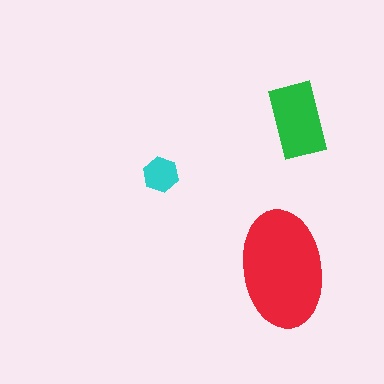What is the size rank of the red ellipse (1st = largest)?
1st.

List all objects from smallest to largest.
The cyan hexagon, the green rectangle, the red ellipse.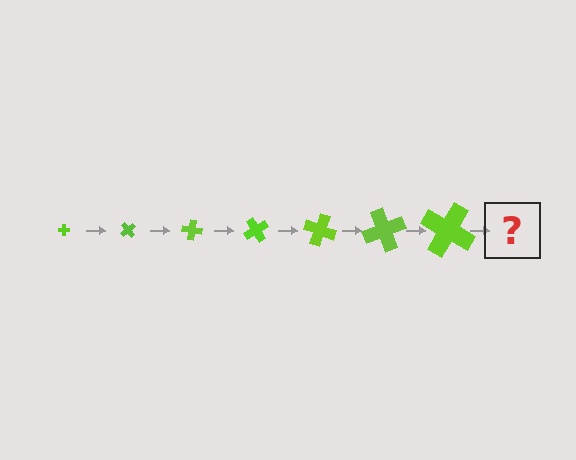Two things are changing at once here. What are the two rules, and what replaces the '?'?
The two rules are that the cross grows larger each step and it rotates 50 degrees each step. The '?' should be a cross, larger than the previous one and rotated 350 degrees from the start.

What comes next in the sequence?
The next element should be a cross, larger than the previous one and rotated 350 degrees from the start.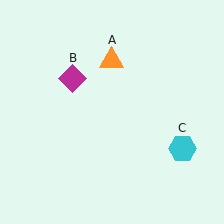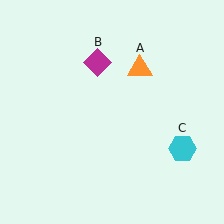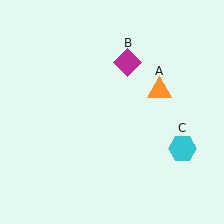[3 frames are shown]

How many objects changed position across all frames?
2 objects changed position: orange triangle (object A), magenta diamond (object B).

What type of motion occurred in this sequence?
The orange triangle (object A), magenta diamond (object B) rotated clockwise around the center of the scene.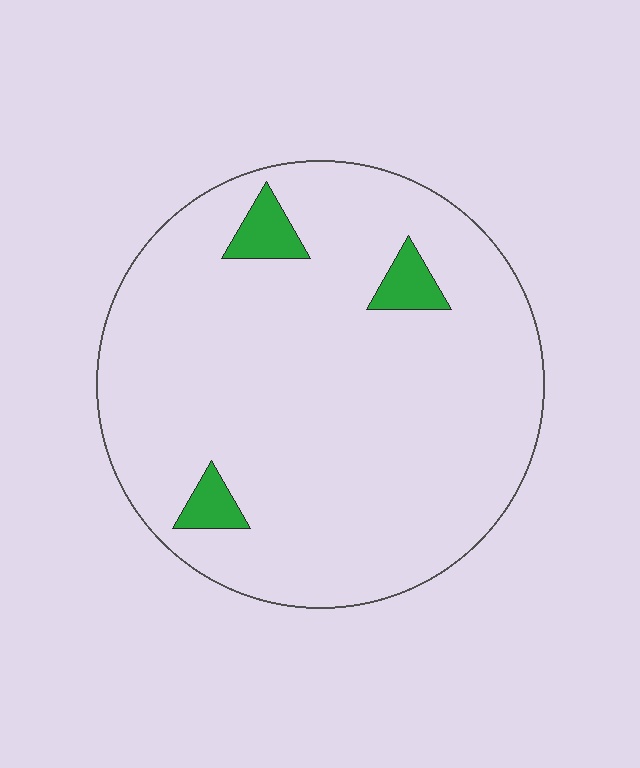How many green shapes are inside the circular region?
3.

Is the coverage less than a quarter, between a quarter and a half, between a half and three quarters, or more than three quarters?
Less than a quarter.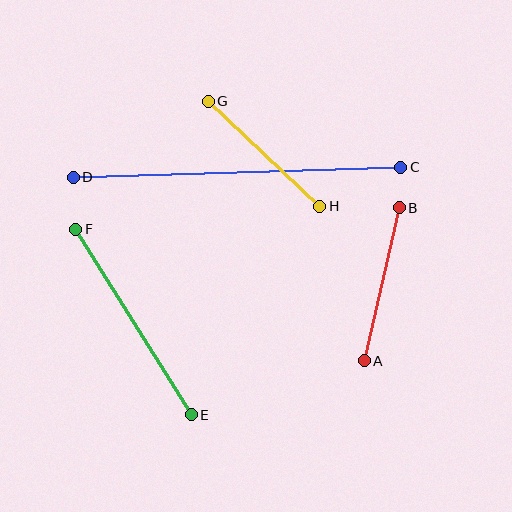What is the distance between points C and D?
The distance is approximately 328 pixels.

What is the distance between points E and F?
The distance is approximately 218 pixels.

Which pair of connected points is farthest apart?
Points C and D are farthest apart.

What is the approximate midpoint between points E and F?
The midpoint is at approximately (133, 322) pixels.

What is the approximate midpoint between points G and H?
The midpoint is at approximately (264, 154) pixels.